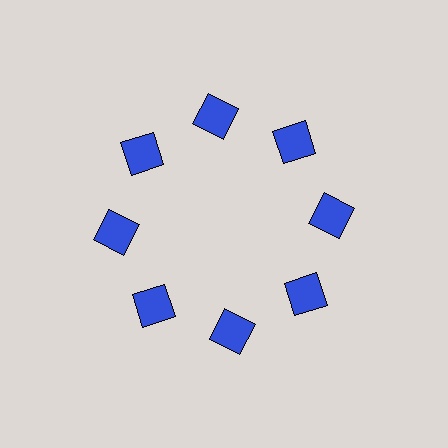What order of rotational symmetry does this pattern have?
This pattern has 8-fold rotational symmetry.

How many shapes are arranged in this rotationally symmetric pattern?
There are 8 shapes, arranged in 8 groups of 1.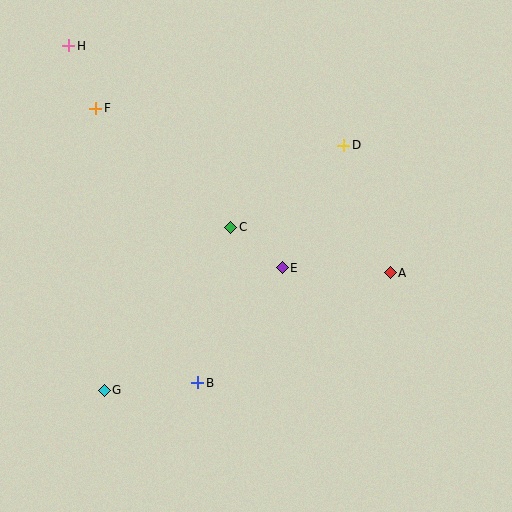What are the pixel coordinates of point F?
Point F is at (96, 108).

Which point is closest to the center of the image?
Point E at (282, 268) is closest to the center.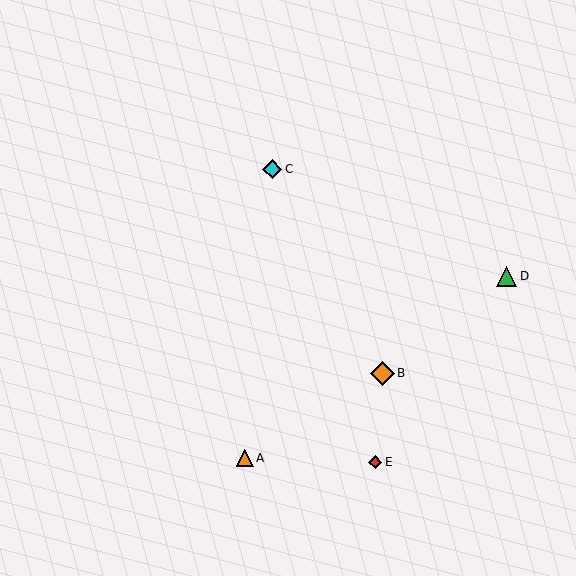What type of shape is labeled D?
Shape D is a green triangle.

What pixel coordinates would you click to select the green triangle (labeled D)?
Click at (507, 276) to select the green triangle D.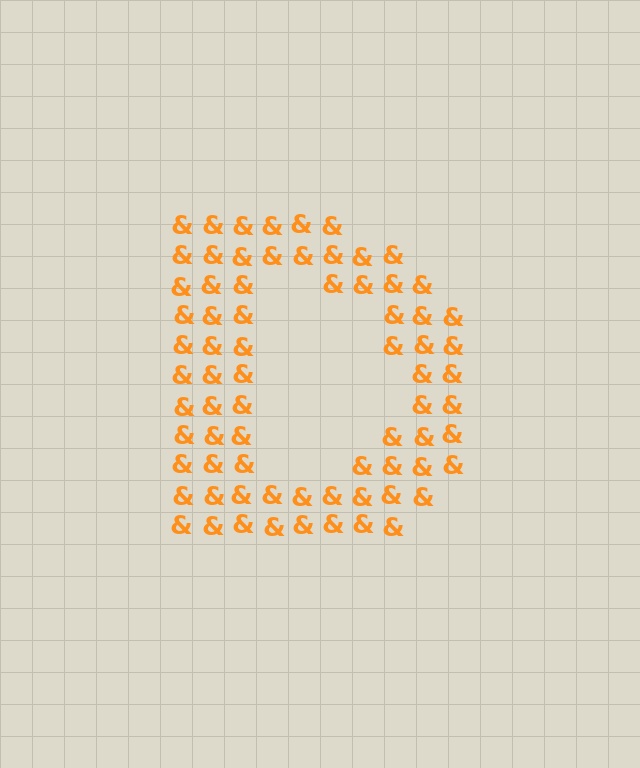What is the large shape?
The large shape is the letter D.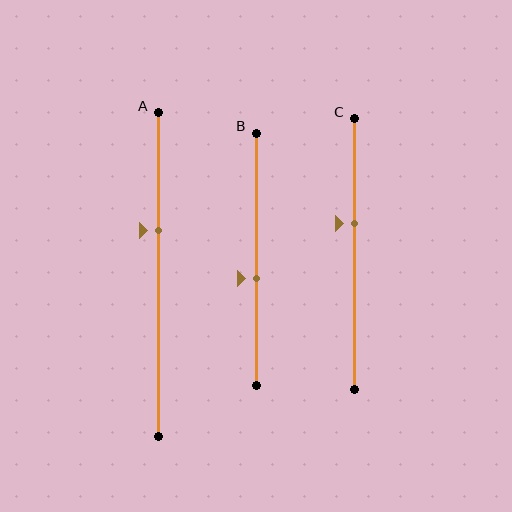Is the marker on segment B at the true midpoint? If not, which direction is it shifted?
No, the marker on segment B is shifted downward by about 8% of the segment length.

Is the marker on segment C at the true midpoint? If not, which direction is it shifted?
No, the marker on segment C is shifted upward by about 11% of the segment length.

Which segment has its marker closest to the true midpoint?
Segment B has its marker closest to the true midpoint.